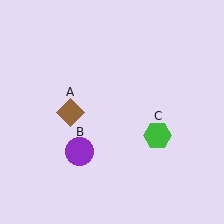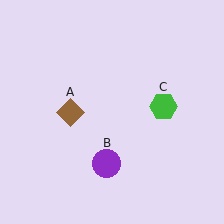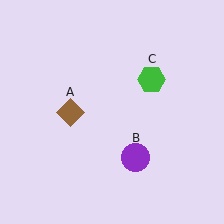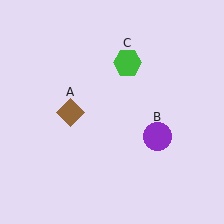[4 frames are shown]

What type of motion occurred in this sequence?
The purple circle (object B), green hexagon (object C) rotated counterclockwise around the center of the scene.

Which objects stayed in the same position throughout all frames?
Brown diamond (object A) remained stationary.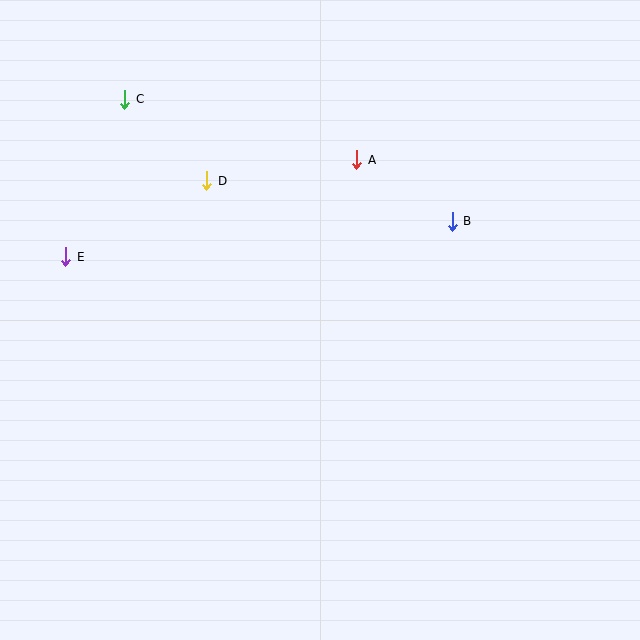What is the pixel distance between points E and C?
The distance between E and C is 168 pixels.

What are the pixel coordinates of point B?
Point B is at (452, 221).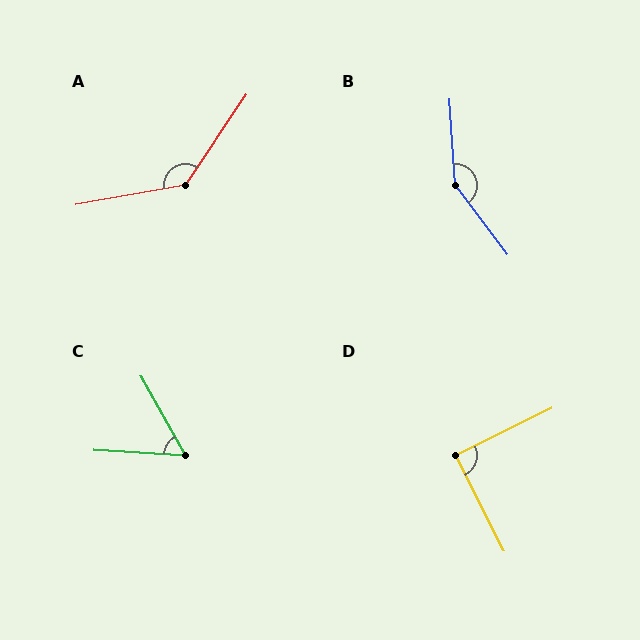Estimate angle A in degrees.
Approximately 134 degrees.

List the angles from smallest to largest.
C (58°), D (89°), A (134°), B (147°).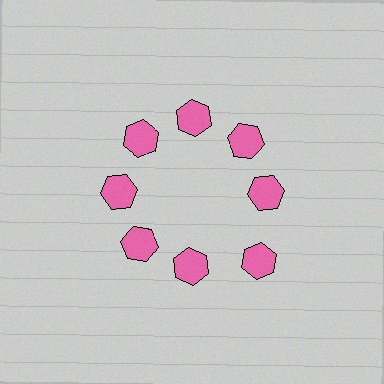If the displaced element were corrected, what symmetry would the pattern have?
It would have 8-fold rotational symmetry — the pattern would map onto itself every 45 degrees.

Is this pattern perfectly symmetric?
No. The 8 pink hexagons are arranged in a ring, but one element near the 4 o'clock position is pushed outward from the center, breaking the 8-fold rotational symmetry.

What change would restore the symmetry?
The symmetry would be restored by moving it inward, back onto the ring so that all 8 hexagons sit at equal angles and equal distance from the center.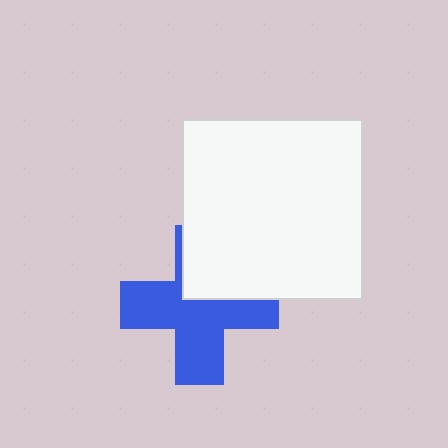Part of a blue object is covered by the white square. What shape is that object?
It is a cross.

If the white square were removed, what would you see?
You would see the complete blue cross.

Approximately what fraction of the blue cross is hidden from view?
Roughly 32% of the blue cross is hidden behind the white square.